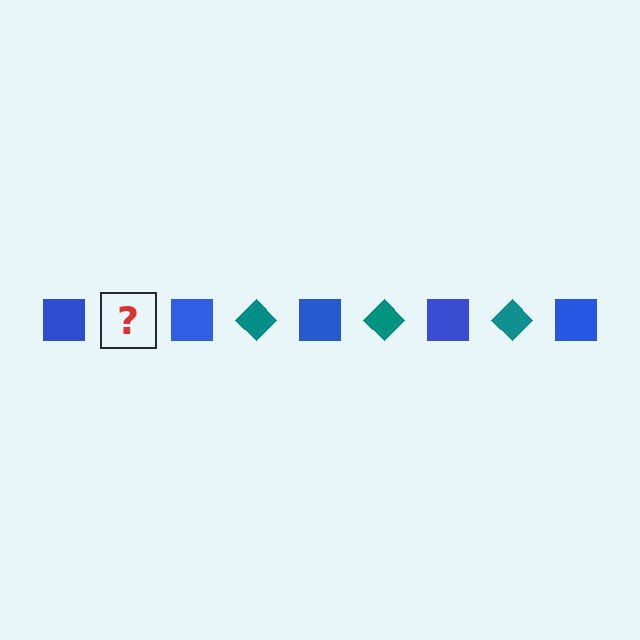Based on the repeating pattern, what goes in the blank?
The blank should be a teal diamond.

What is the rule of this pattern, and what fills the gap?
The rule is that the pattern alternates between blue square and teal diamond. The gap should be filled with a teal diamond.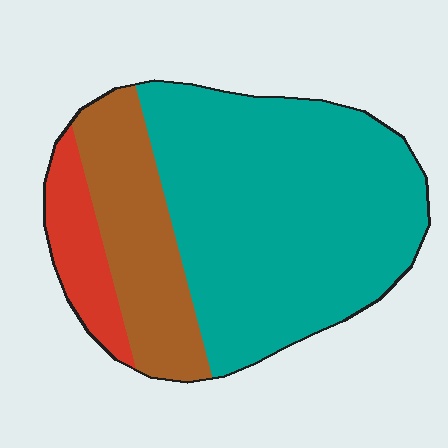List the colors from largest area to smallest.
From largest to smallest: teal, brown, red.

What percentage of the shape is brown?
Brown takes up about one quarter (1/4) of the shape.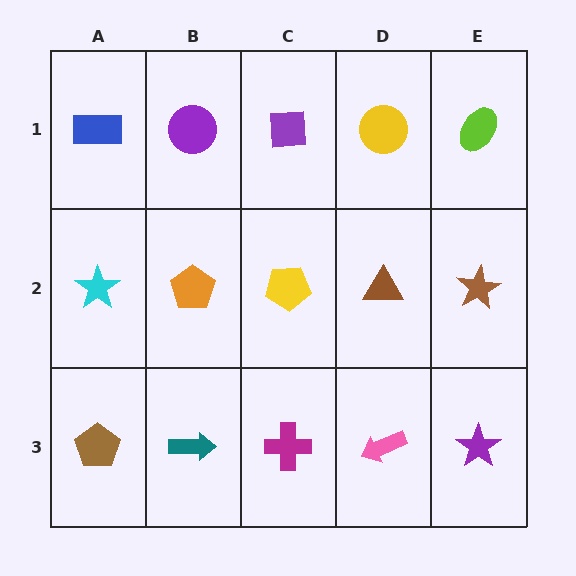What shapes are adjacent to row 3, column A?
A cyan star (row 2, column A), a teal arrow (row 3, column B).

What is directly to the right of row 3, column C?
A pink arrow.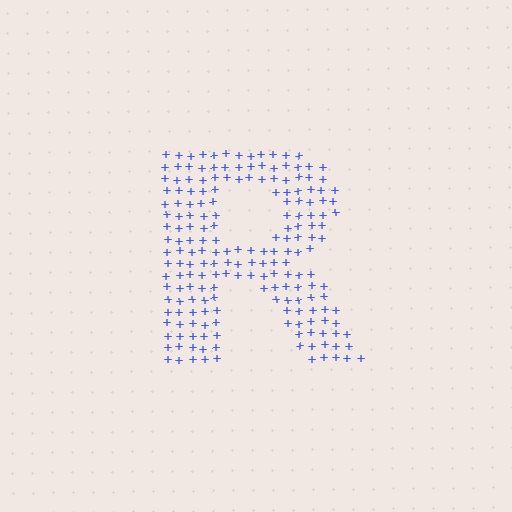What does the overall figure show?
The overall figure shows the letter R.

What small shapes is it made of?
It is made of small plus signs.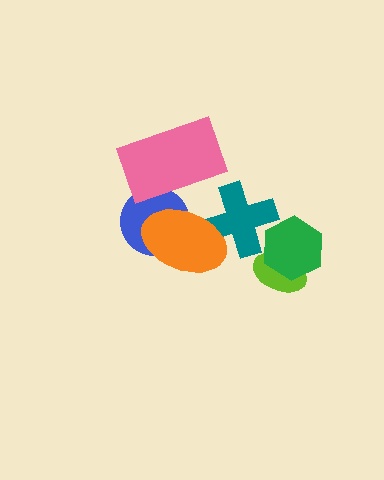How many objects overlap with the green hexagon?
2 objects overlap with the green hexagon.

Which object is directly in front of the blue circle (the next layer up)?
The orange ellipse is directly in front of the blue circle.